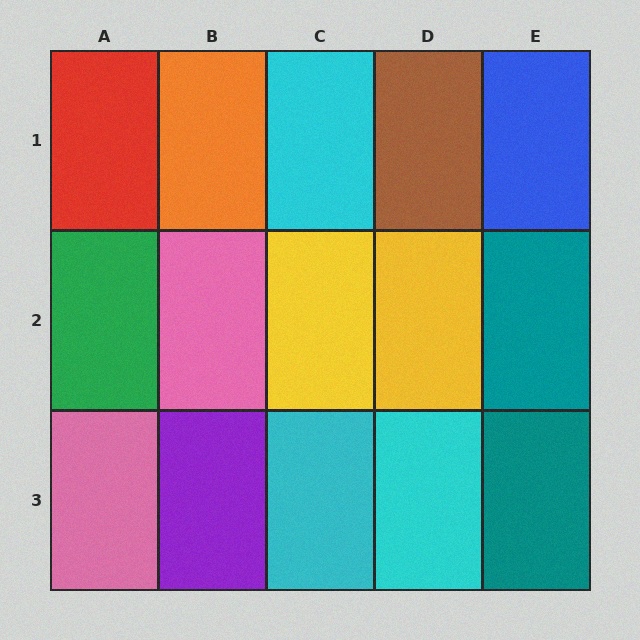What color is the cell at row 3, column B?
Purple.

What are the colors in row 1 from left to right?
Red, orange, cyan, brown, blue.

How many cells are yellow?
2 cells are yellow.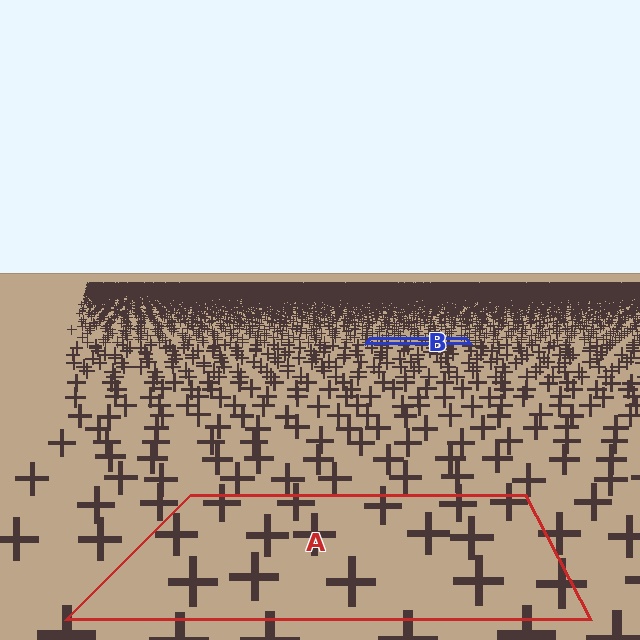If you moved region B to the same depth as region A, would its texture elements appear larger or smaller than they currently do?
They would appear larger. At a closer depth, the same texture elements are projected at a bigger on-screen size.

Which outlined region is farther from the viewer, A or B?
Region B is farther from the viewer — the texture elements inside it appear smaller and more densely packed.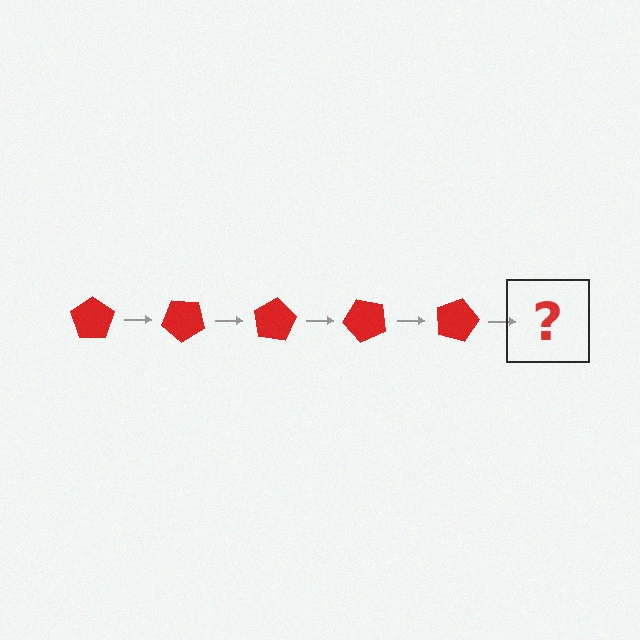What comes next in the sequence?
The next element should be a red pentagon rotated 200 degrees.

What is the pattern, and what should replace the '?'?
The pattern is that the pentagon rotates 40 degrees each step. The '?' should be a red pentagon rotated 200 degrees.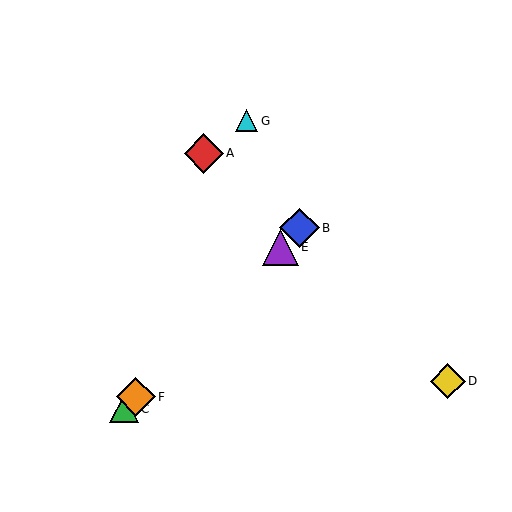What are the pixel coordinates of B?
Object B is at (299, 228).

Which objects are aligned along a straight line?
Objects B, C, E, F are aligned along a straight line.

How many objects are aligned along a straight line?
4 objects (B, C, E, F) are aligned along a straight line.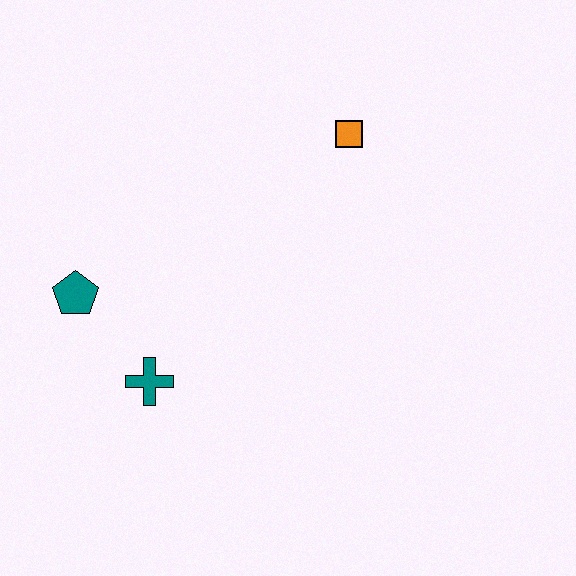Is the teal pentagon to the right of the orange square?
No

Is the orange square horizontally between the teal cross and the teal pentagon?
No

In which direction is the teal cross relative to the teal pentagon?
The teal cross is below the teal pentagon.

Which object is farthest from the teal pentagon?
The orange square is farthest from the teal pentagon.